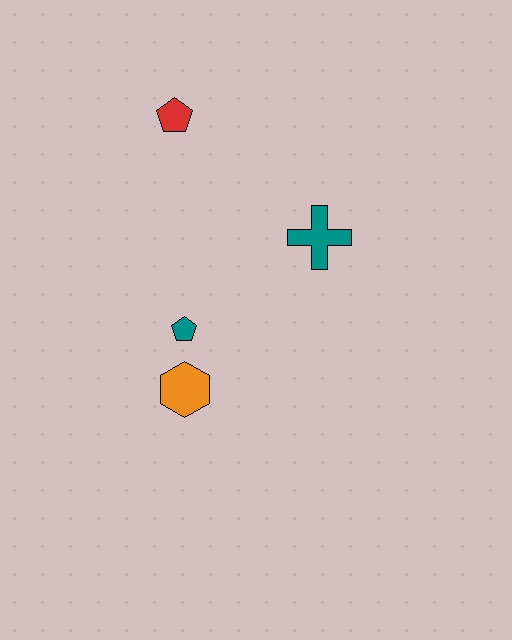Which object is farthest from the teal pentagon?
The red pentagon is farthest from the teal pentagon.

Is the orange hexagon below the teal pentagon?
Yes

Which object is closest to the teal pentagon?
The orange hexagon is closest to the teal pentagon.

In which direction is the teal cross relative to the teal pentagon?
The teal cross is to the right of the teal pentagon.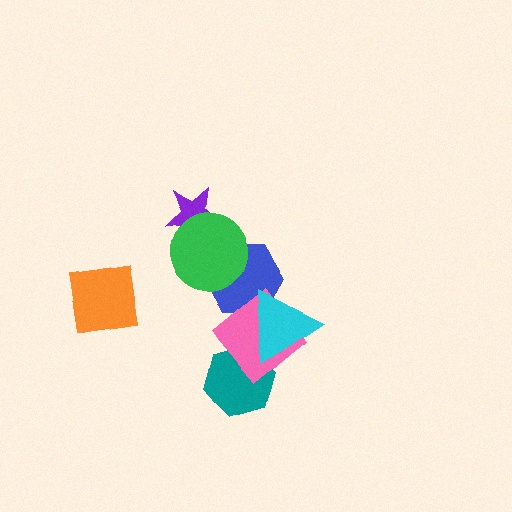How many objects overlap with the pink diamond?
3 objects overlap with the pink diamond.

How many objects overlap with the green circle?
2 objects overlap with the green circle.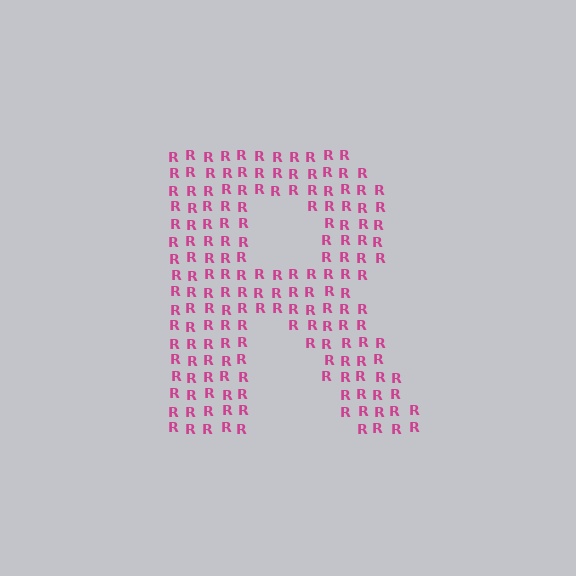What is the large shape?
The large shape is the letter R.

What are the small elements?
The small elements are letter R's.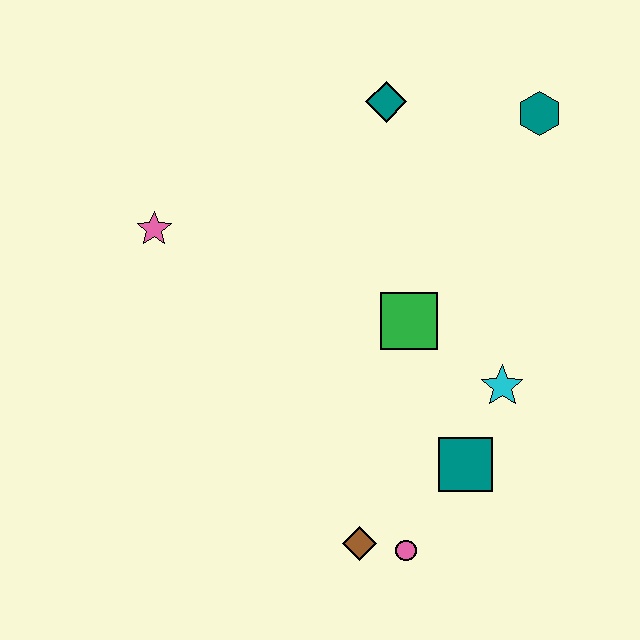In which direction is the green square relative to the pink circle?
The green square is above the pink circle.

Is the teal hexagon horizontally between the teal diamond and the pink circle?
No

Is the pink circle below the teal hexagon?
Yes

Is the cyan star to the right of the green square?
Yes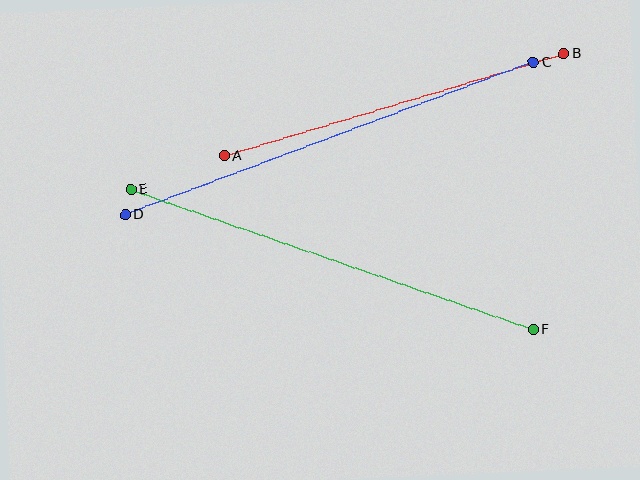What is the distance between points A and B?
The distance is approximately 354 pixels.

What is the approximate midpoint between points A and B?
The midpoint is at approximately (394, 105) pixels.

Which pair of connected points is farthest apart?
Points C and D are farthest apart.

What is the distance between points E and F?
The distance is approximately 426 pixels.